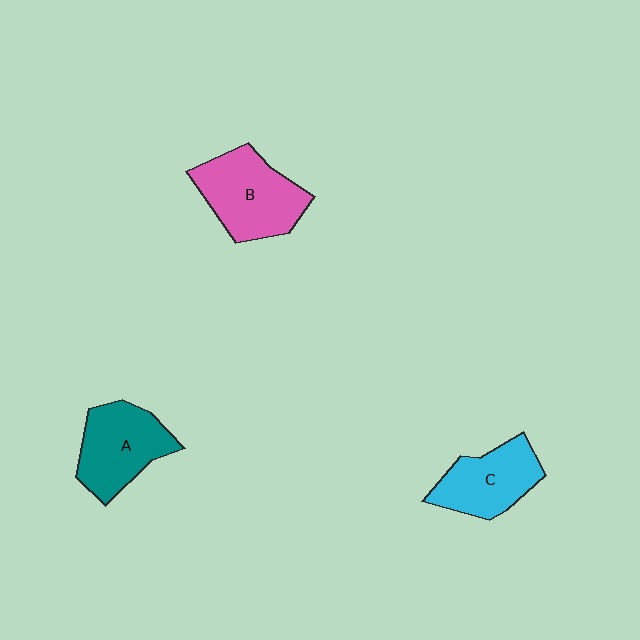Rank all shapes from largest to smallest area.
From largest to smallest: B (pink), A (teal), C (cyan).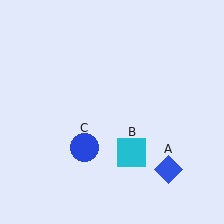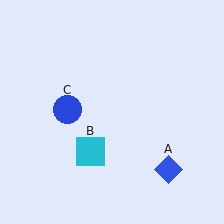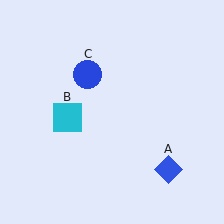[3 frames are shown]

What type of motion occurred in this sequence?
The cyan square (object B), blue circle (object C) rotated clockwise around the center of the scene.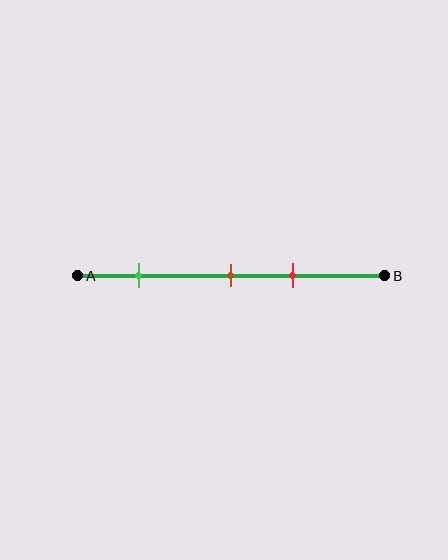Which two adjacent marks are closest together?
The brown and red marks are the closest adjacent pair.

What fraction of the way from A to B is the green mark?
The green mark is approximately 20% (0.2) of the way from A to B.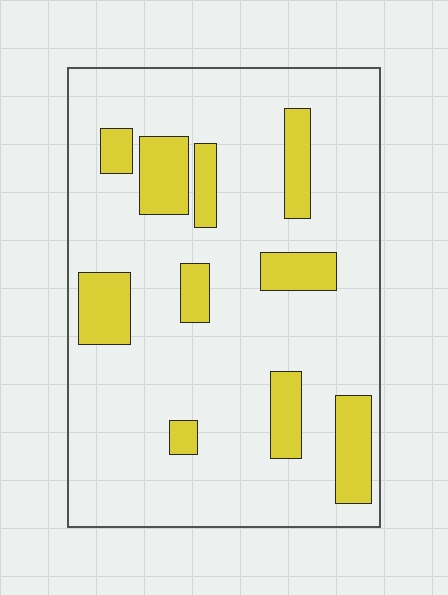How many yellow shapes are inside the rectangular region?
10.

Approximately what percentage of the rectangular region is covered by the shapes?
Approximately 20%.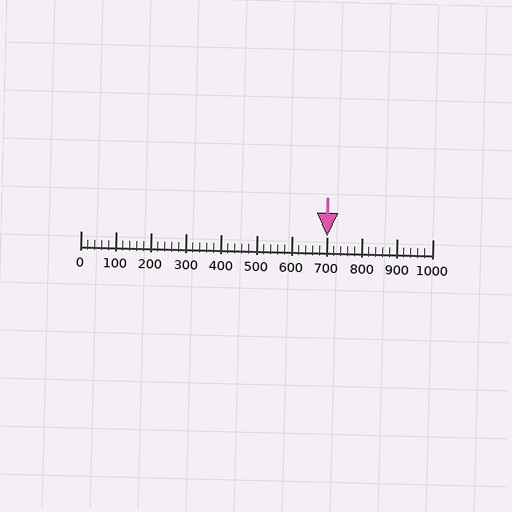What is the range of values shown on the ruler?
The ruler shows values from 0 to 1000.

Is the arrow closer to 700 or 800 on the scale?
The arrow is closer to 700.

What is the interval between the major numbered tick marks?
The major tick marks are spaced 100 units apart.